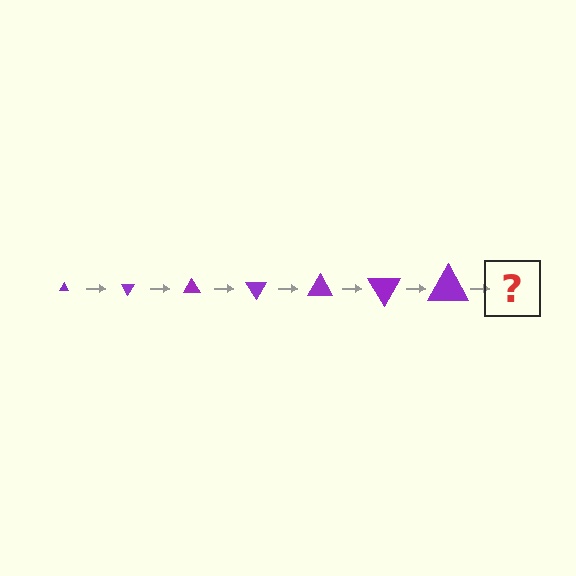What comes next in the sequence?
The next element should be a triangle, larger than the previous one and rotated 420 degrees from the start.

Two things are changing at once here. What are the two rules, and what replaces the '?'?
The two rules are that the triangle grows larger each step and it rotates 60 degrees each step. The '?' should be a triangle, larger than the previous one and rotated 420 degrees from the start.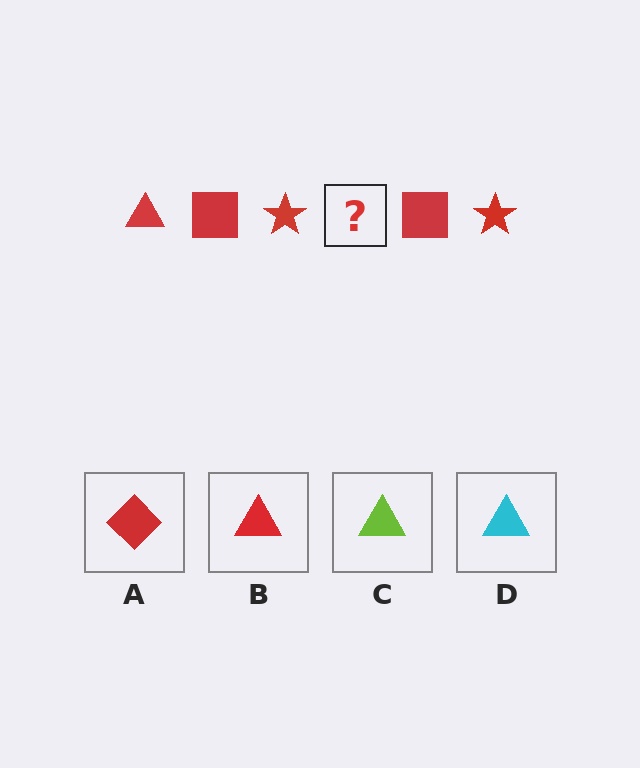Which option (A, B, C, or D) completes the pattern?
B.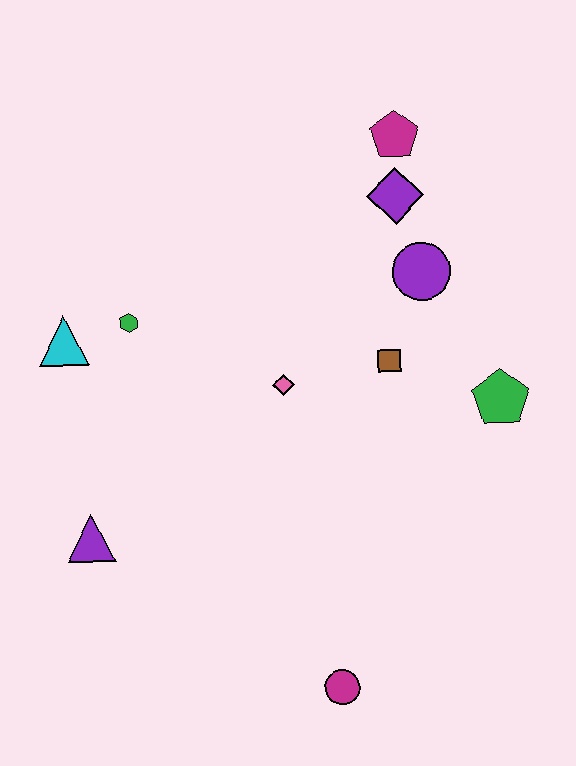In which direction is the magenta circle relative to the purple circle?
The magenta circle is below the purple circle.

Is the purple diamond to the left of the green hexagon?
No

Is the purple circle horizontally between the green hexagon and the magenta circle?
No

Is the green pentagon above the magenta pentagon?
No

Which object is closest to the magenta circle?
The purple triangle is closest to the magenta circle.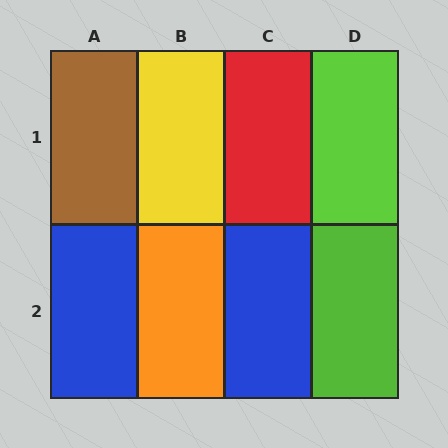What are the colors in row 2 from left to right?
Blue, orange, blue, lime.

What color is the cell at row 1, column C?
Red.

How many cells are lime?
2 cells are lime.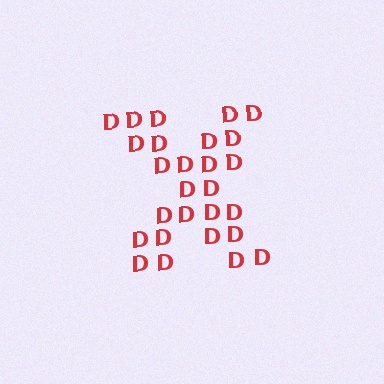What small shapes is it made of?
It is made of small letter D's.